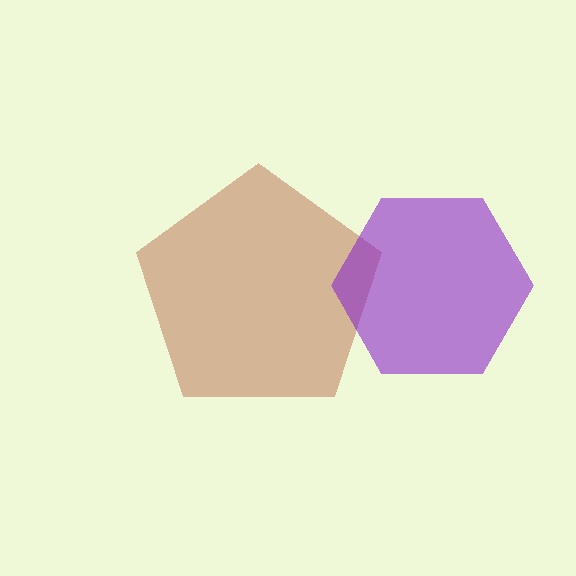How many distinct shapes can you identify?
There are 2 distinct shapes: a brown pentagon, a purple hexagon.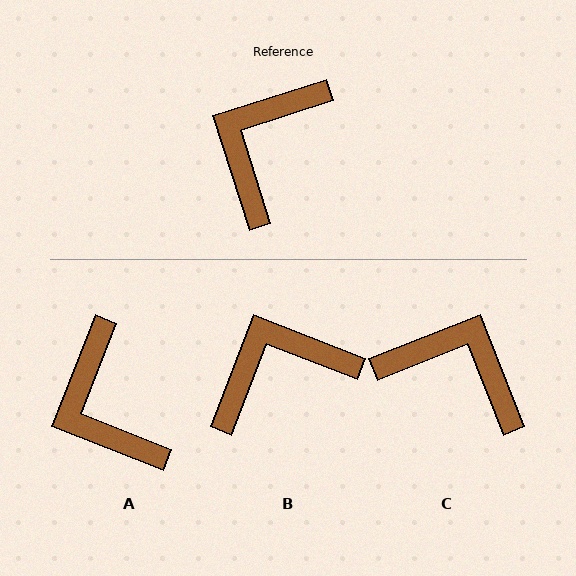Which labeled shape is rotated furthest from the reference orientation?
C, about 86 degrees away.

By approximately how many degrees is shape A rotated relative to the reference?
Approximately 51 degrees counter-clockwise.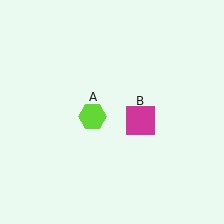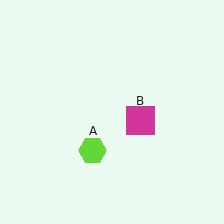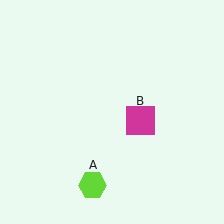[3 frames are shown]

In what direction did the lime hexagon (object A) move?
The lime hexagon (object A) moved down.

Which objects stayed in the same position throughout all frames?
Magenta square (object B) remained stationary.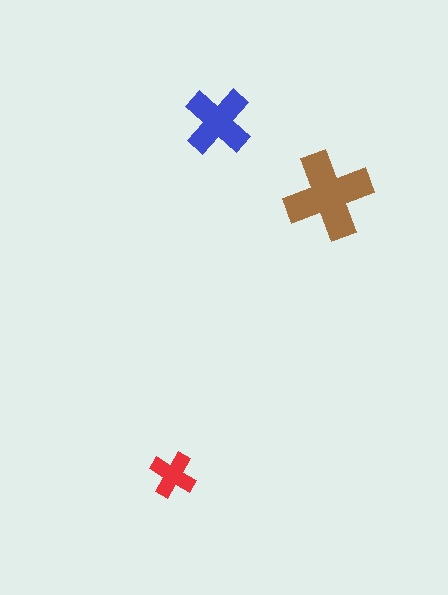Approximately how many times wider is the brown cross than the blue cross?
About 1.5 times wider.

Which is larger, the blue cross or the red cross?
The blue one.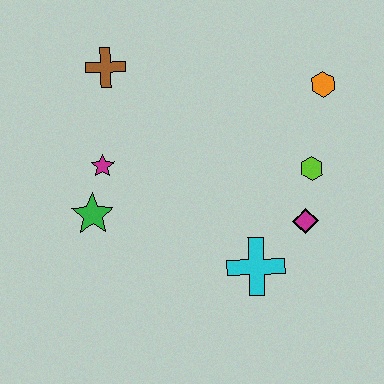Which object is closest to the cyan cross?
The magenta diamond is closest to the cyan cross.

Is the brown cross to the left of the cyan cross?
Yes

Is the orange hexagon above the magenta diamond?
Yes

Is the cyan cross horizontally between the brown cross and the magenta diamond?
Yes